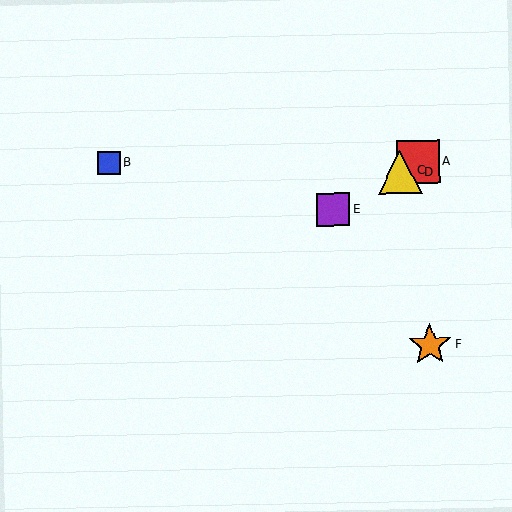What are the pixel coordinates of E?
Object E is at (333, 210).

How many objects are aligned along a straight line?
4 objects (A, C, D, E) are aligned along a straight line.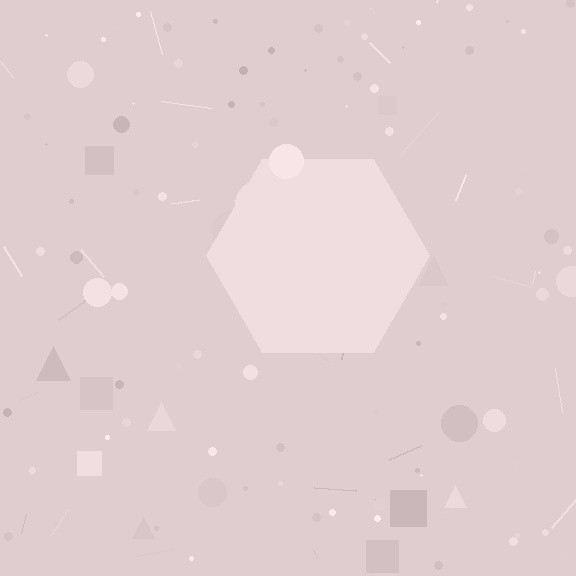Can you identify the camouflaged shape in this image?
The camouflaged shape is a hexagon.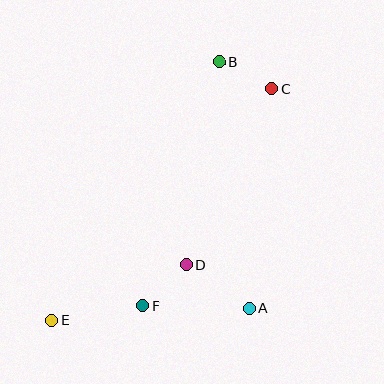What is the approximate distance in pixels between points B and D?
The distance between B and D is approximately 206 pixels.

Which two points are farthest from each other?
Points C and E are farthest from each other.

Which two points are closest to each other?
Points B and C are closest to each other.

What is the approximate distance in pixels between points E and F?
The distance between E and F is approximately 92 pixels.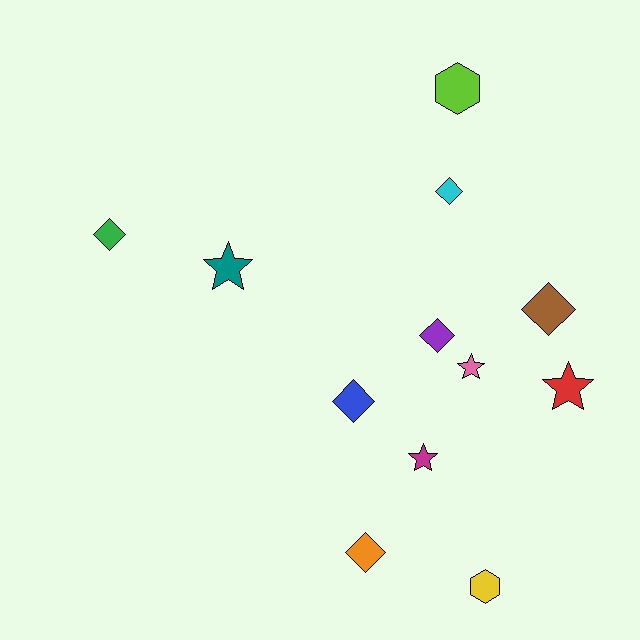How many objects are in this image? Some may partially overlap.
There are 12 objects.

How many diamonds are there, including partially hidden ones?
There are 6 diamonds.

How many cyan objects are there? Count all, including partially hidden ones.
There is 1 cyan object.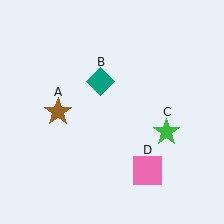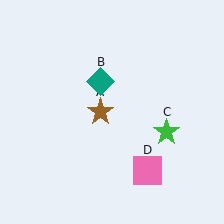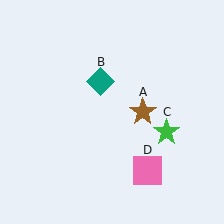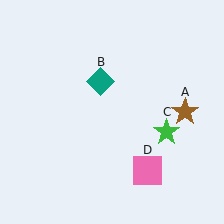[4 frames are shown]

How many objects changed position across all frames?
1 object changed position: brown star (object A).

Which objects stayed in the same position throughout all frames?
Teal diamond (object B) and green star (object C) and pink square (object D) remained stationary.